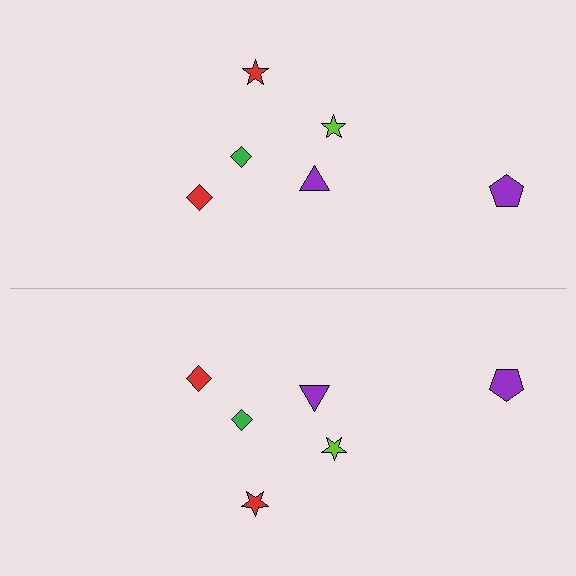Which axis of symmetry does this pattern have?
The pattern has a horizontal axis of symmetry running through the center of the image.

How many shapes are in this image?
There are 12 shapes in this image.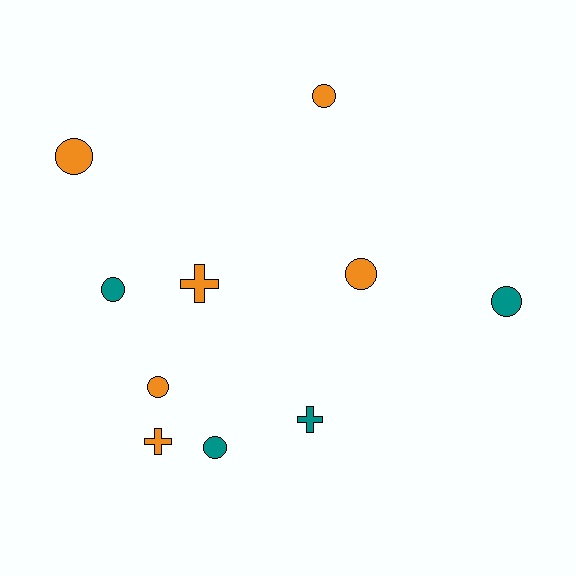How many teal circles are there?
There are 3 teal circles.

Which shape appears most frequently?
Circle, with 7 objects.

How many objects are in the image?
There are 10 objects.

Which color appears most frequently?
Orange, with 6 objects.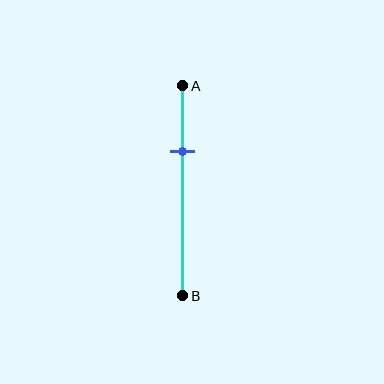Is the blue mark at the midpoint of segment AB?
No, the mark is at about 30% from A, not at the 50% midpoint.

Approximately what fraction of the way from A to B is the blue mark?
The blue mark is approximately 30% of the way from A to B.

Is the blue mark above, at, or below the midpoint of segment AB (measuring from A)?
The blue mark is above the midpoint of segment AB.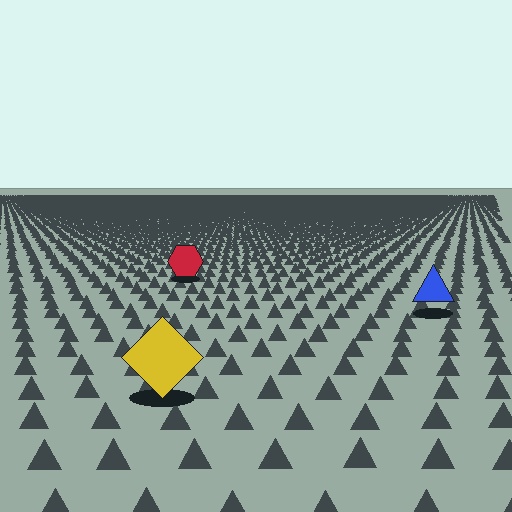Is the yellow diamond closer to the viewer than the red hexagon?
Yes. The yellow diamond is closer — you can tell from the texture gradient: the ground texture is coarser near it.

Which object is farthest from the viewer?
The red hexagon is farthest from the viewer. It appears smaller and the ground texture around it is denser.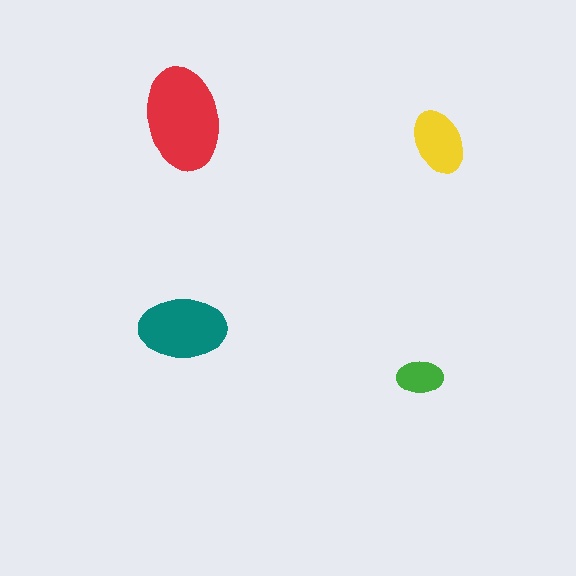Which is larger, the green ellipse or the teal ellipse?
The teal one.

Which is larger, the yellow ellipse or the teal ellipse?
The teal one.